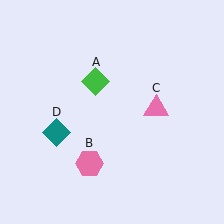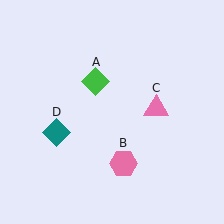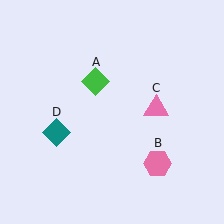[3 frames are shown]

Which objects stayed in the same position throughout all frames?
Green diamond (object A) and pink triangle (object C) and teal diamond (object D) remained stationary.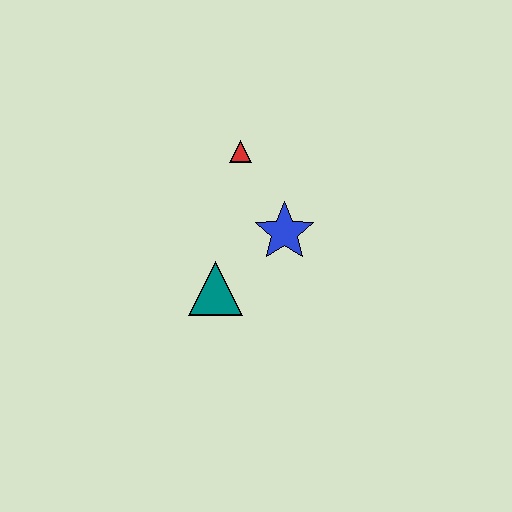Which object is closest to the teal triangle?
The blue star is closest to the teal triangle.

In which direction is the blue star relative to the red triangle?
The blue star is below the red triangle.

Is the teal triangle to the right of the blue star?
No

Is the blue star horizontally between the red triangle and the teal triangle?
No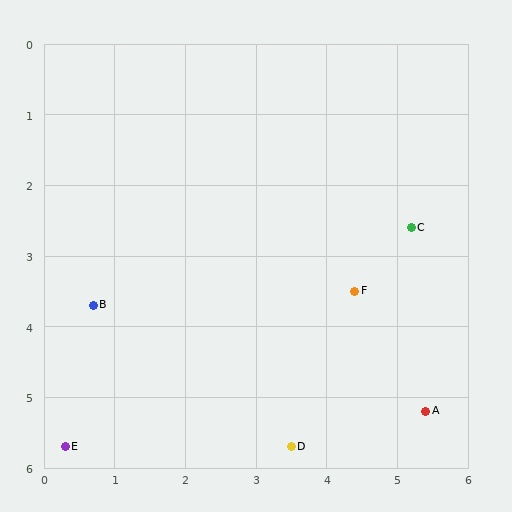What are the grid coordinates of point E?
Point E is at approximately (0.3, 5.7).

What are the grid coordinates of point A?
Point A is at approximately (5.4, 5.2).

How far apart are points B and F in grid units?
Points B and F are about 3.7 grid units apart.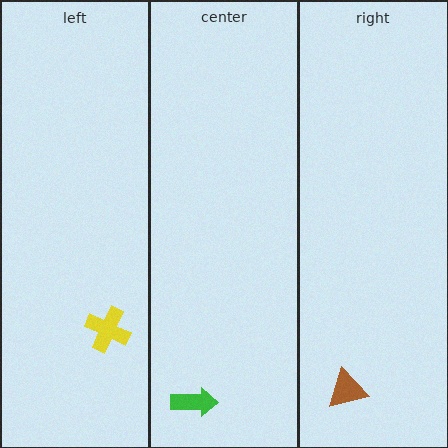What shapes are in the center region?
The green arrow.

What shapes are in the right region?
The brown triangle.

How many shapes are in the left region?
1.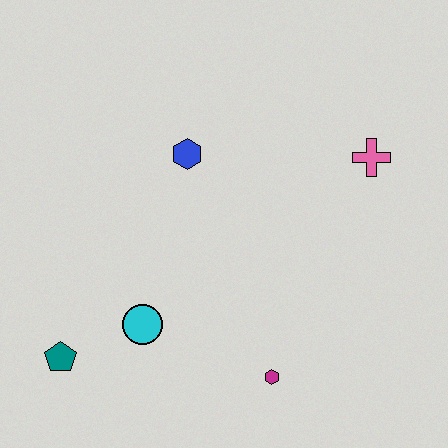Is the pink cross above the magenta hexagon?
Yes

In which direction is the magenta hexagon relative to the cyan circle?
The magenta hexagon is to the right of the cyan circle.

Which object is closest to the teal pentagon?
The cyan circle is closest to the teal pentagon.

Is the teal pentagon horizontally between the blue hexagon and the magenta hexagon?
No